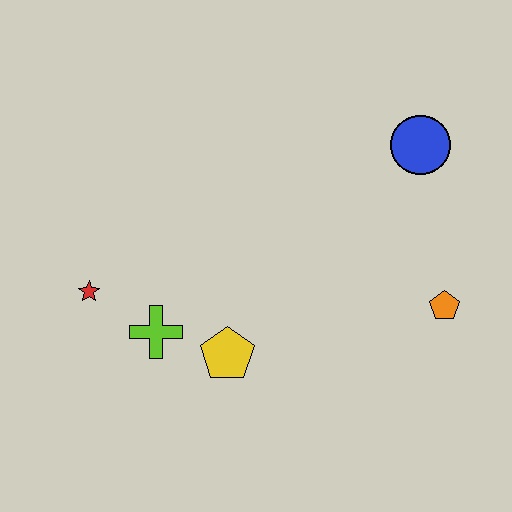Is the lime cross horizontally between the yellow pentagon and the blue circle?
No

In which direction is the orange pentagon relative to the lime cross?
The orange pentagon is to the right of the lime cross.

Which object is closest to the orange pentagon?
The blue circle is closest to the orange pentagon.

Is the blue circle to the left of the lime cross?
No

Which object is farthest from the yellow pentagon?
The blue circle is farthest from the yellow pentagon.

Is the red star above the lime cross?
Yes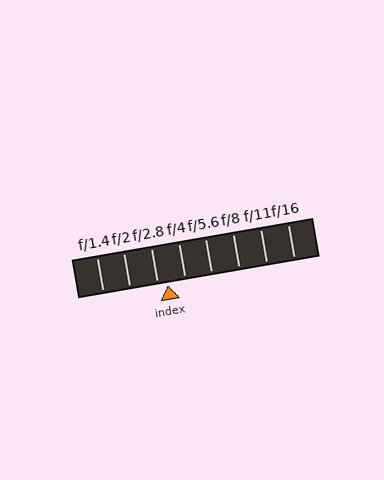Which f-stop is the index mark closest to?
The index mark is closest to f/2.8.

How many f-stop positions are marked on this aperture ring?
There are 8 f-stop positions marked.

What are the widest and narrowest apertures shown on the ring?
The widest aperture shown is f/1.4 and the narrowest is f/16.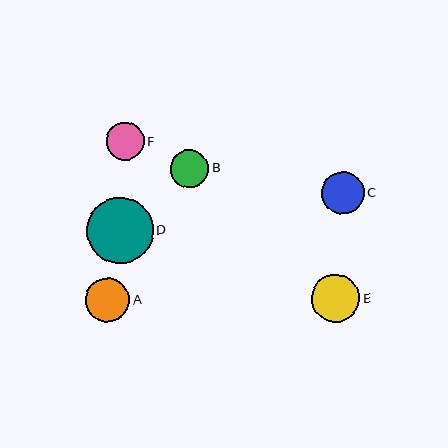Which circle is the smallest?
Circle F is the smallest with a size of approximately 38 pixels.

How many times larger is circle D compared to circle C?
Circle D is approximately 1.6 times the size of circle C.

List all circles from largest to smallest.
From largest to smallest: D, E, A, C, B, F.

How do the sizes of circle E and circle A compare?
Circle E and circle A are approximately the same size.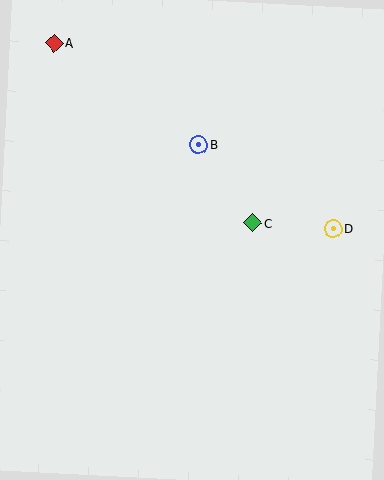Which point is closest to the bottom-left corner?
Point C is closest to the bottom-left corner.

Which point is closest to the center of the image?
Point C at (253, 223) is closest to the center.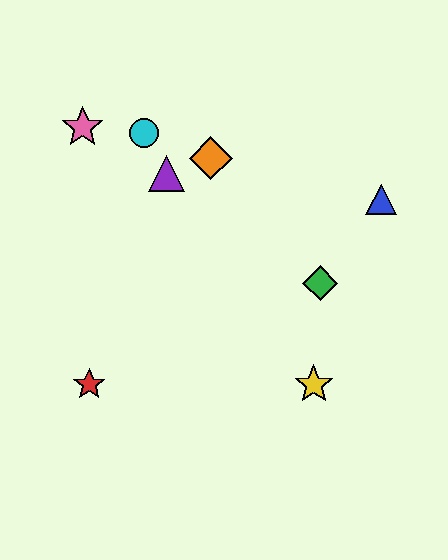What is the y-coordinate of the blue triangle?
The blue triangle is at y≈199.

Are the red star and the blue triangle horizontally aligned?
No, the red star is at y≈385 and the blue triangle is at y≈199.